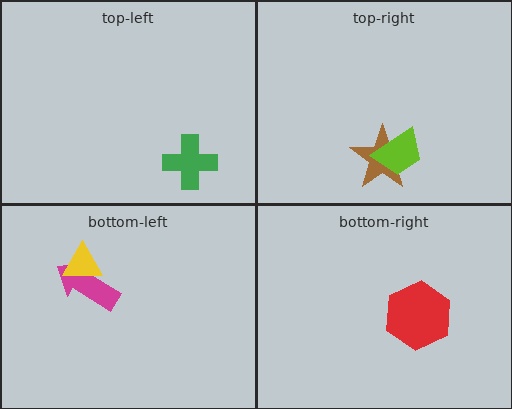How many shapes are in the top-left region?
1.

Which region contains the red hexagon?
The bottom-right region.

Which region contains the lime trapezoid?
The top-right region.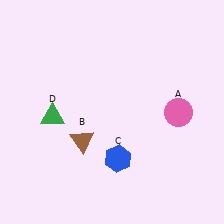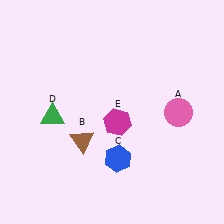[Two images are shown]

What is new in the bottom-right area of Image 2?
A magenta hexagon (E) was added in the bottom-right area of Image 2.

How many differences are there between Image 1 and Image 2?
There is 1 difference between the two images.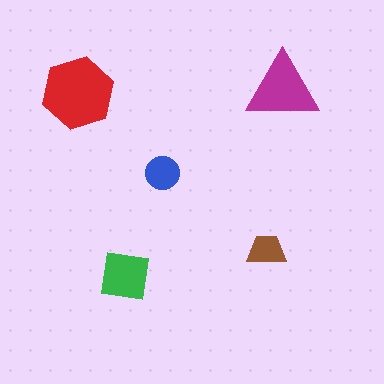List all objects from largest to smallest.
The red hexagon, the magenta triangle, the green square, the blue circle, the brown trapezoid.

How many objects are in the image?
There are 5 objects in the image.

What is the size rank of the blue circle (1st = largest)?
4th.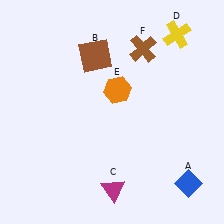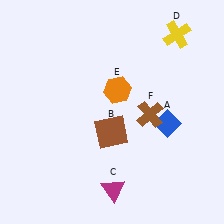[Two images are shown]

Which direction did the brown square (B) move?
The brown square (B) moved down.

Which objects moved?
The objects that moved are: the blue diamond (A), the brown square (B), the brown cross (F).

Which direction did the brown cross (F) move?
The brown cross (F) moved down.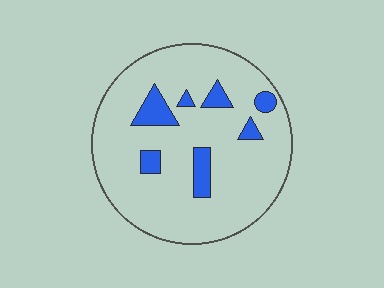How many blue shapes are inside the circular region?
7.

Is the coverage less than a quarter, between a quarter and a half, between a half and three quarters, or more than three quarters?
Less than a quarter.